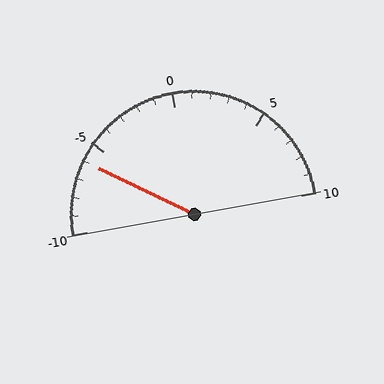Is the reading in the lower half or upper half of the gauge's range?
The reading is in the lower half of the range (-10 to 10).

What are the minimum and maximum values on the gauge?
The gauge ranges from -10 to 10.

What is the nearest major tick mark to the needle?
The nearest major tick mark is -5.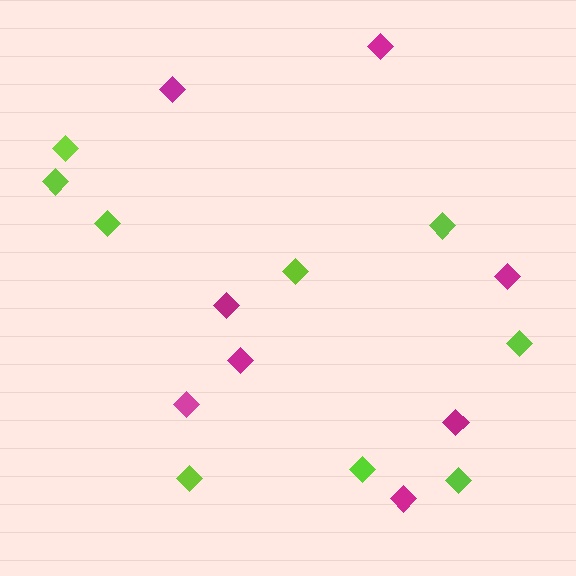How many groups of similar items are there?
There are 2 groups: one group of magenta diamonds (8) and one group of lime diamonds (9).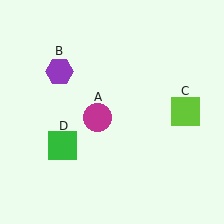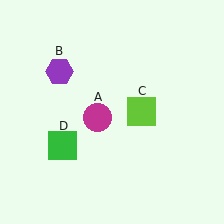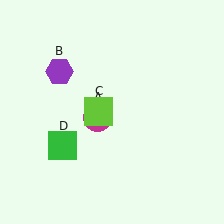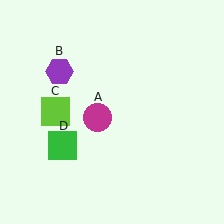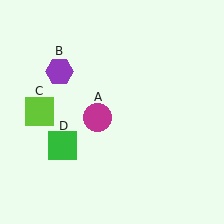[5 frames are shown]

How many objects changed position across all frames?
1 object changed position: lime square (object C).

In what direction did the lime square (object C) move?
The lime square (object C) moved left.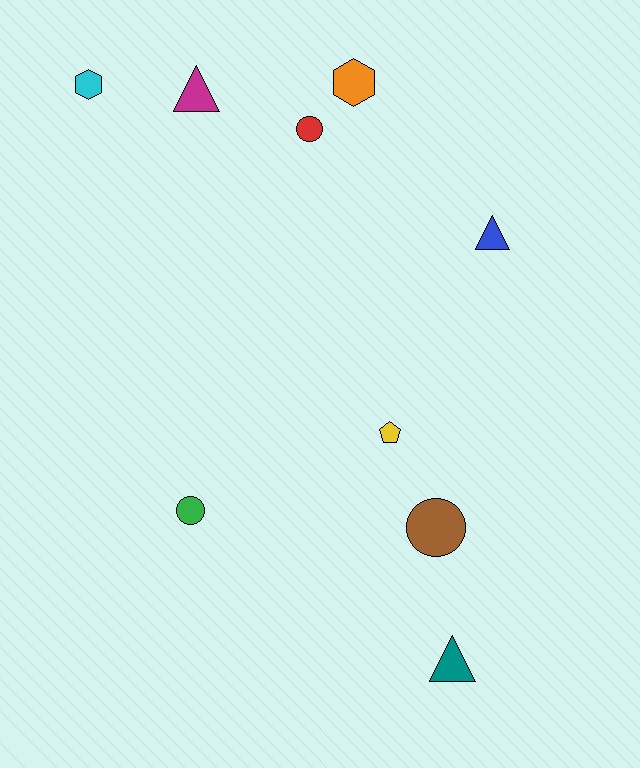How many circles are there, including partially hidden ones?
There are 3 circles.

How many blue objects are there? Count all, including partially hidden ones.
There is 1 blue object.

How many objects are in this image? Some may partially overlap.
There are 9 objects.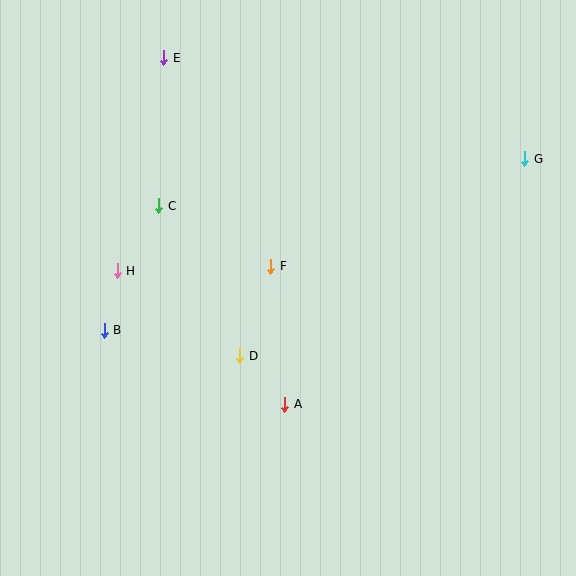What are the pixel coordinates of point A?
Point A is at (284, 404).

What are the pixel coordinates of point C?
Point C is at (159, 206).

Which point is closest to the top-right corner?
Point G is closest to the top-right corner.